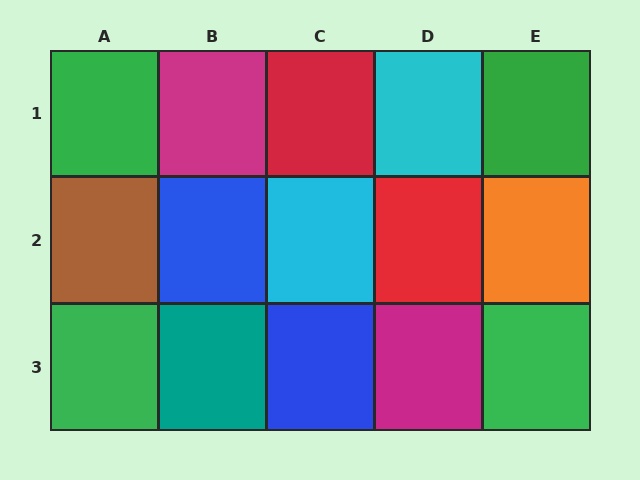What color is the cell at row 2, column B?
Blue.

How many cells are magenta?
2 cells are magenta.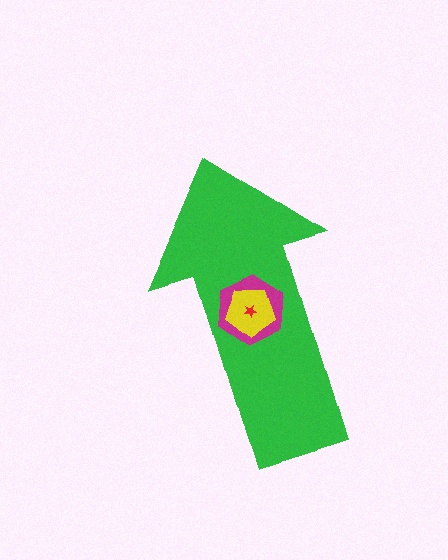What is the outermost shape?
The green arrow.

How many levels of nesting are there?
4.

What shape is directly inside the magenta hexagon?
The yellow pentagon.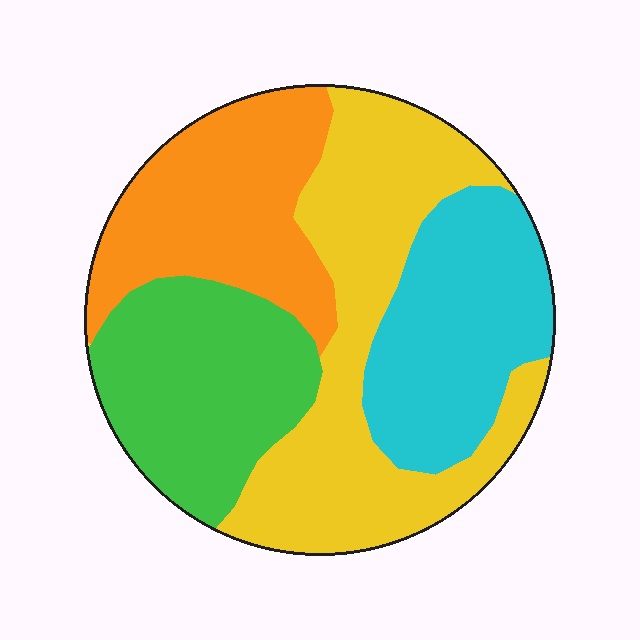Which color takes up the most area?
Yellow, at roughly 35%.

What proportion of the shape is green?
Green covers about 25% of the shape.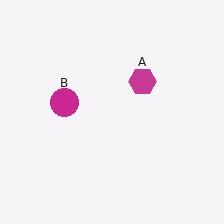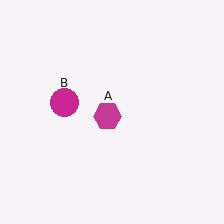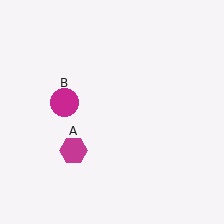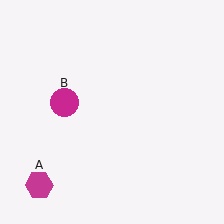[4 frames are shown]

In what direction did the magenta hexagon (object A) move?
The magenta hexagon (object A) moved down and to the left.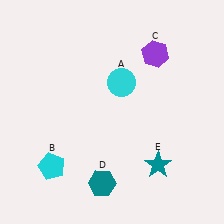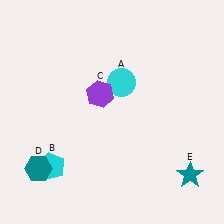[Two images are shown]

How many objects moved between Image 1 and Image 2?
3 objects moved between the two images.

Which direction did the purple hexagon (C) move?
The purple hexagon (C) moved left.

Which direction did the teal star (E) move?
The teal star (E) moved right.